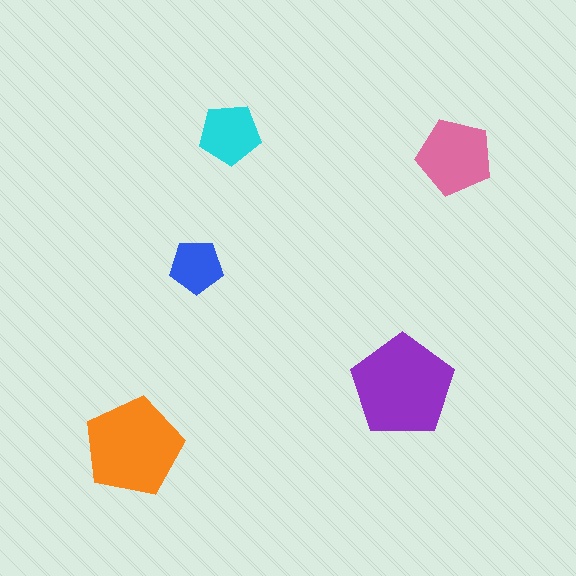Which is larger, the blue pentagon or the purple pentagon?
The purple one.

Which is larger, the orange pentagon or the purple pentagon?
The purple one.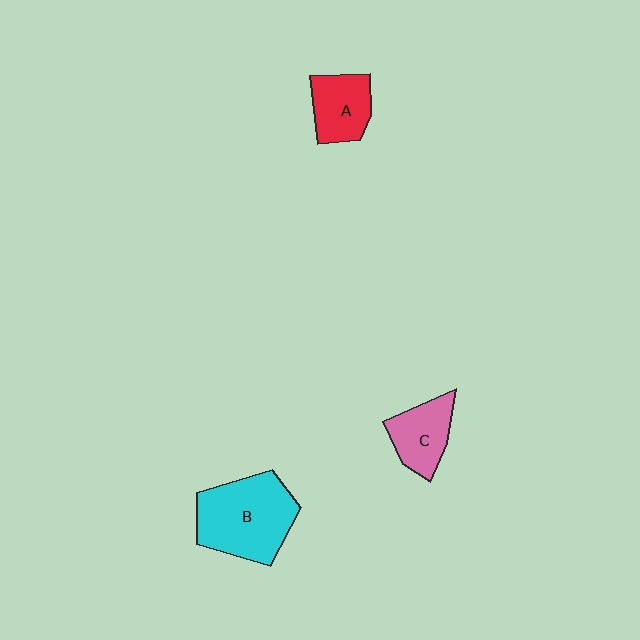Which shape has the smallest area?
Shape A (red).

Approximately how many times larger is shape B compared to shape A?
Approximately 1.9 times.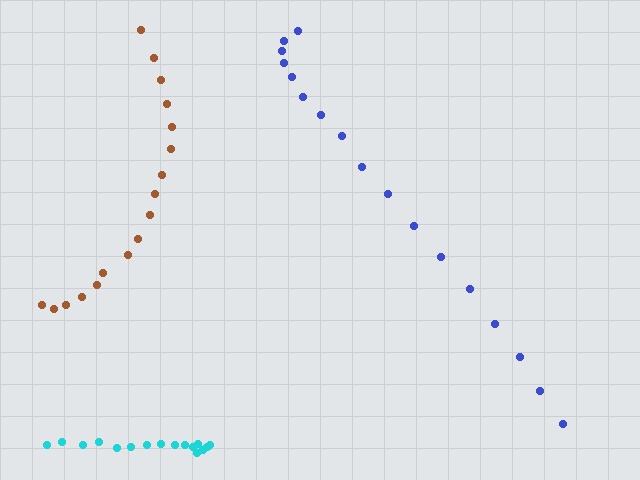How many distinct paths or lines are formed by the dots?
There are 3 distinct paths.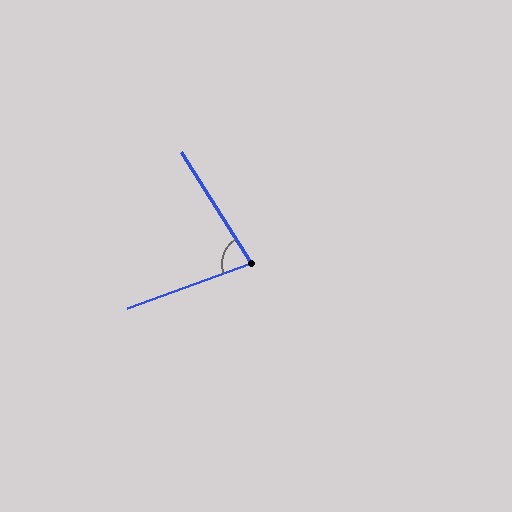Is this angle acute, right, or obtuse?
It is acute.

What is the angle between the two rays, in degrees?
Approximately 78 degrees.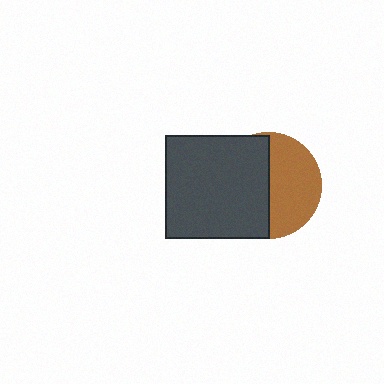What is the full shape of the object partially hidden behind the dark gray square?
The partially hidden object is a brown circle.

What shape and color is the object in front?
The object in front is a dark gray square.